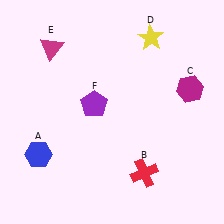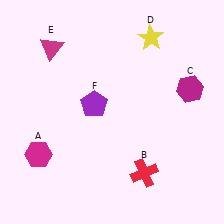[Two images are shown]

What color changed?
The hexagon (A) changed from blue in Image 1 to magenta in Image 2.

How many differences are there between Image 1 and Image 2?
There is 1 difference between the two images.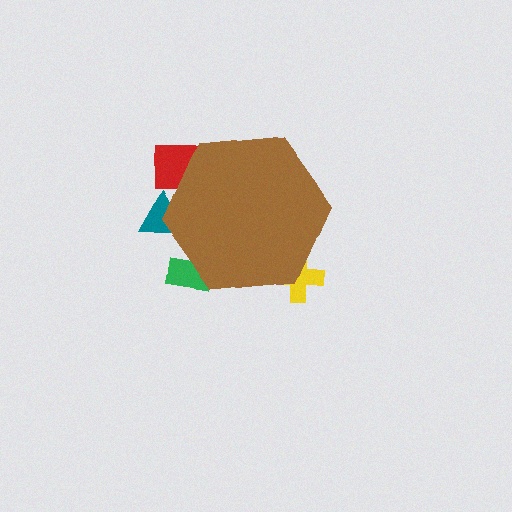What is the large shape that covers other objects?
A brown hexagon.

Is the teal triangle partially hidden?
Yes, the teal triangle is partially hidden behind the brown hexagon.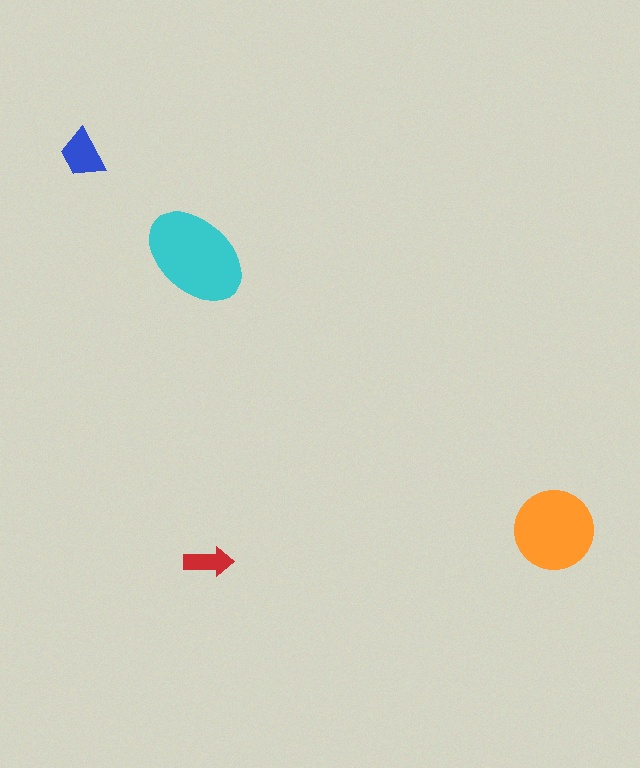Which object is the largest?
The cyan ellipse.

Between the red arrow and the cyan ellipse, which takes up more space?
The cyan ellipse.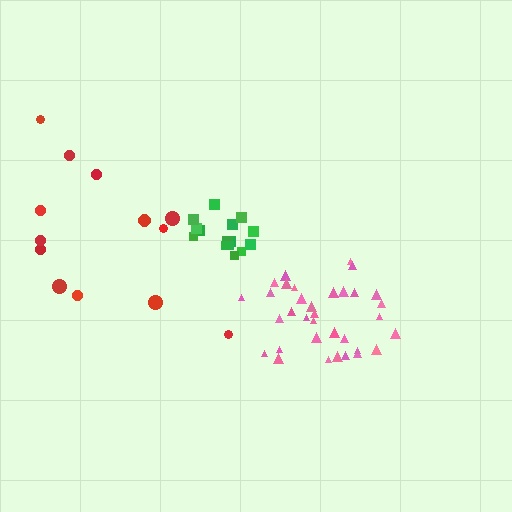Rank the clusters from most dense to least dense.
green, pink, red.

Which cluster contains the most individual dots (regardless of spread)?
Pink (34).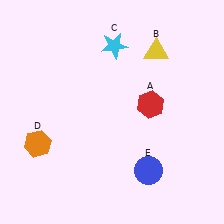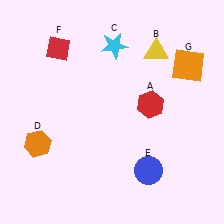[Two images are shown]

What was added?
A red diamond (F), an orange square (G) were added in Image 2.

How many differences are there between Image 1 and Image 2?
There are 2 differences between the two images.